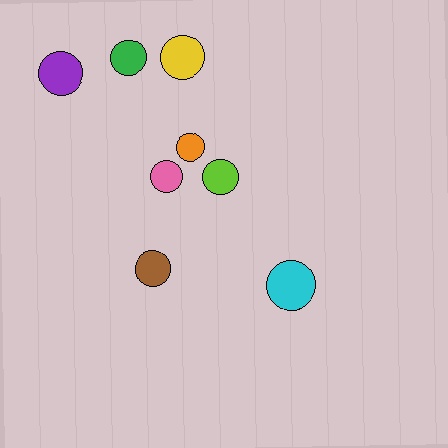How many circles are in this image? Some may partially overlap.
There are 8 circles.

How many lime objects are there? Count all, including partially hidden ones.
There is 1 lime object.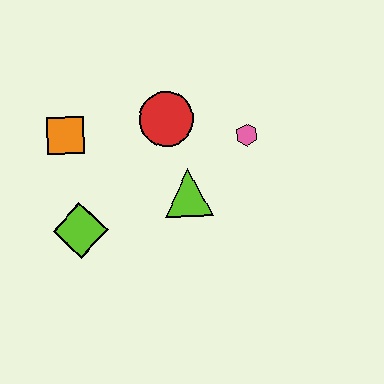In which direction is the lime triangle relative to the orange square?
The lime triangle is to the right of the orange square.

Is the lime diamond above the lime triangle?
No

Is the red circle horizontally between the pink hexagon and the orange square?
Yes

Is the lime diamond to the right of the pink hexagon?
No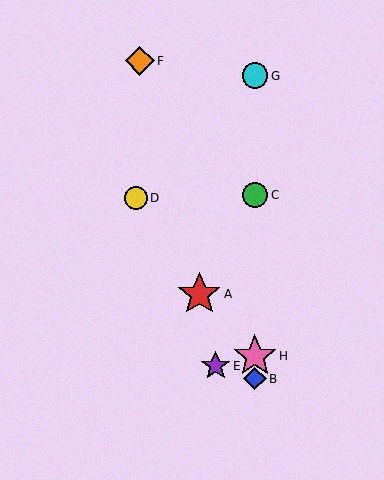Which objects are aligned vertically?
Objects B, C, G, H are aligned vertically.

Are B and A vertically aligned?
No, B is at x≈255 and A is at x≈199.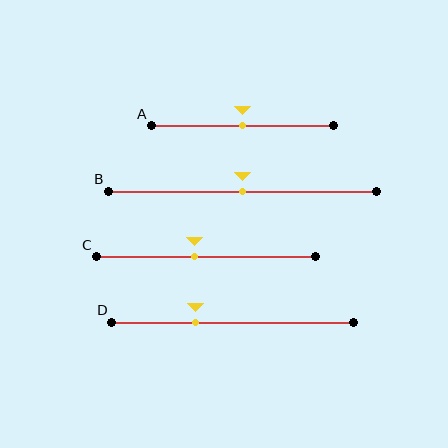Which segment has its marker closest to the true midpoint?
Segment A has its marker closest to the true midpoint.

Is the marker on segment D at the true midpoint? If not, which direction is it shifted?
No, the marker on segment D is shifted to the left by about 15% of the segment length.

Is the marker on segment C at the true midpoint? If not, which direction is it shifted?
No, the marker on segment C is shifted to the left by about 5% of the segment length.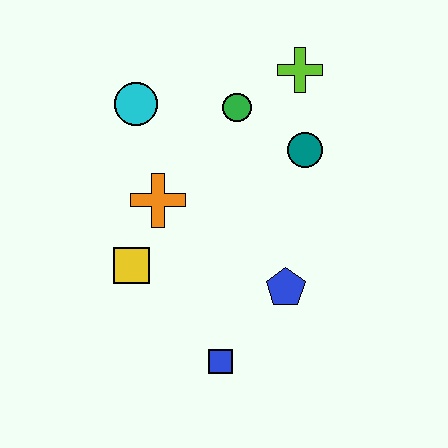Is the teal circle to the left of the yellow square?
No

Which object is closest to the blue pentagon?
The blue square is closest to the blue pentagon.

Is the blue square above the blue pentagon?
No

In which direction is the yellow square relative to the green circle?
The yellow square is below the green circle.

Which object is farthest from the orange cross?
The lime cross is farthest from the orange cross.